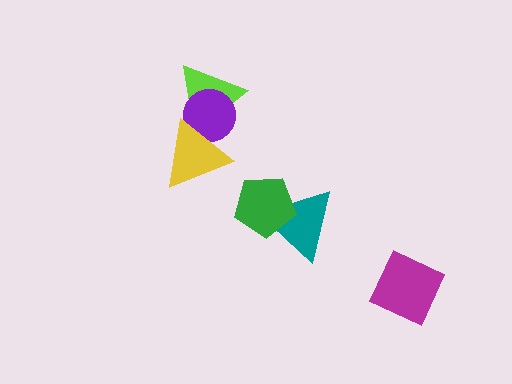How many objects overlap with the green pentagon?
1 object overlaps with the green pentagon.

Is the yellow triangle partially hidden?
No, no other shape covers it.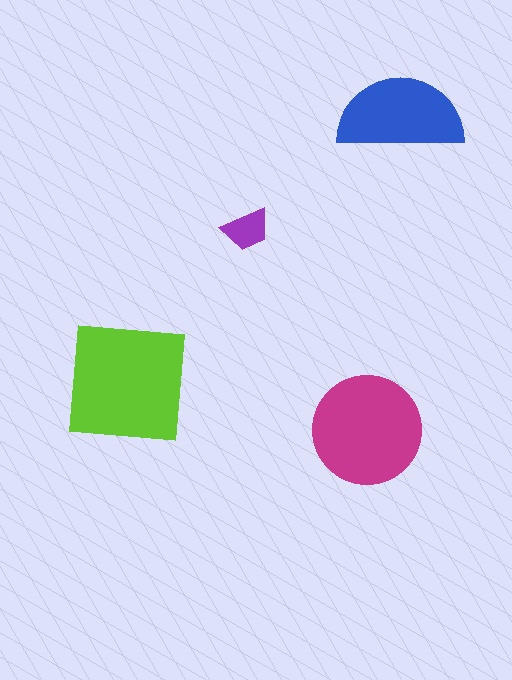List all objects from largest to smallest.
The lime square, the magenta circle, the blue semicircle, the purple trapezoid.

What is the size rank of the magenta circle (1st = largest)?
2nd.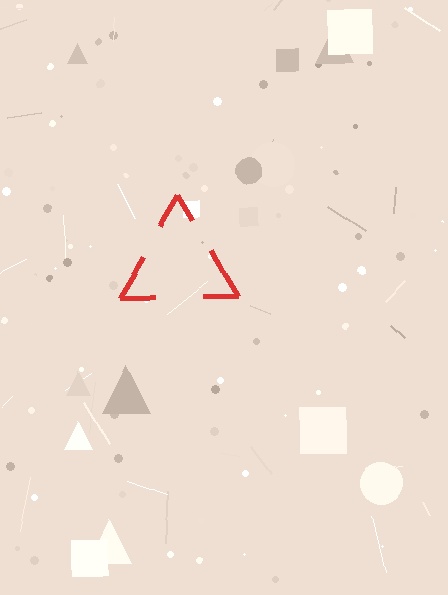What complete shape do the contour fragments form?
The contour fragments form a triangle.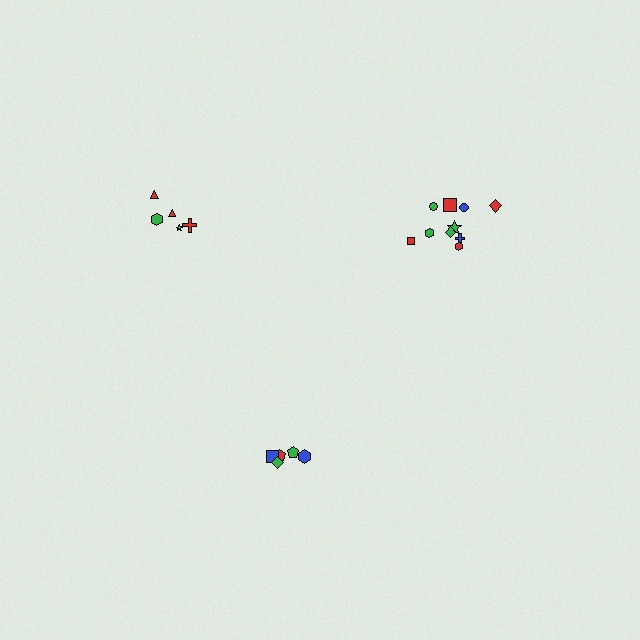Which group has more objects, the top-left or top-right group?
The top-right group.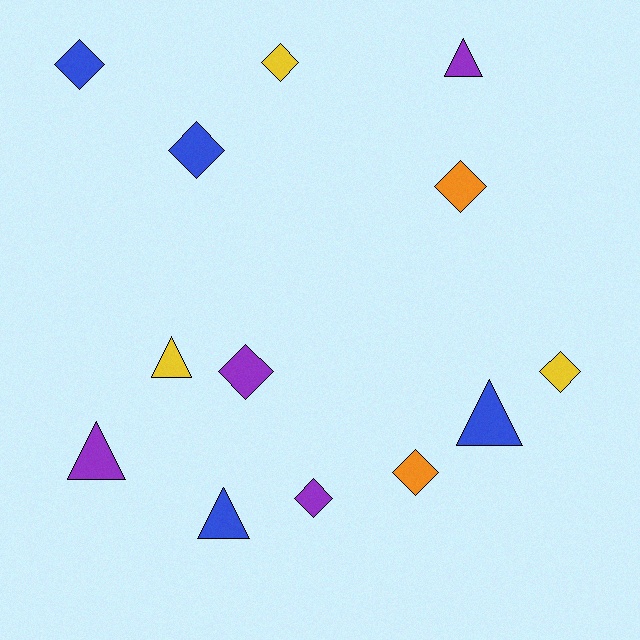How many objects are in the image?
There are 13 objects.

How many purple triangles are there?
There are 2 purple triangles.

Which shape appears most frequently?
Diamond, with 8 objects.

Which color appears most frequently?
Blue, with 4 objects.